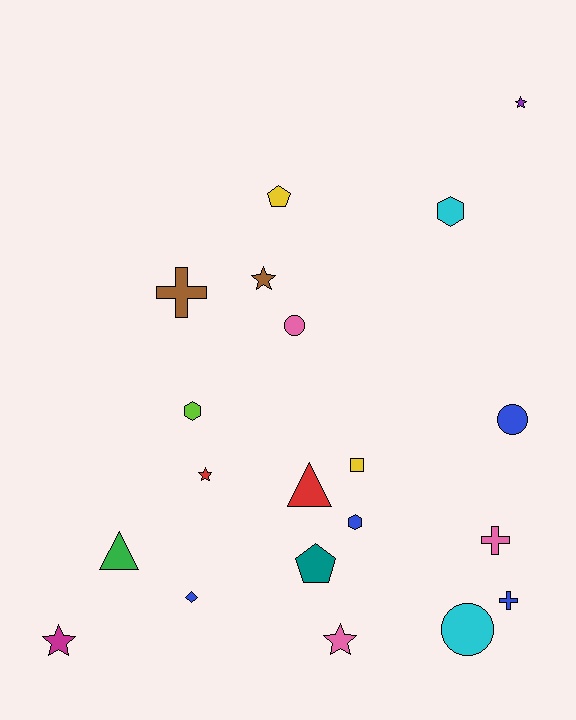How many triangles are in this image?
There are 2 triangles.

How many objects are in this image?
There are 20 objects.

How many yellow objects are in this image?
There are 2 yellow objects.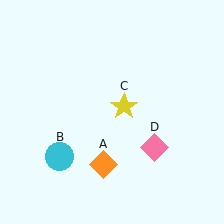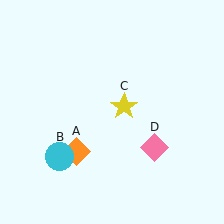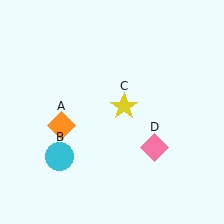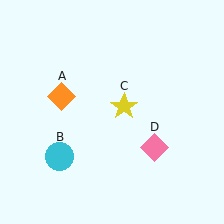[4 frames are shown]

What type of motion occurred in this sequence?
The orange diamond (object A) rotated clockwise around the center of the scene.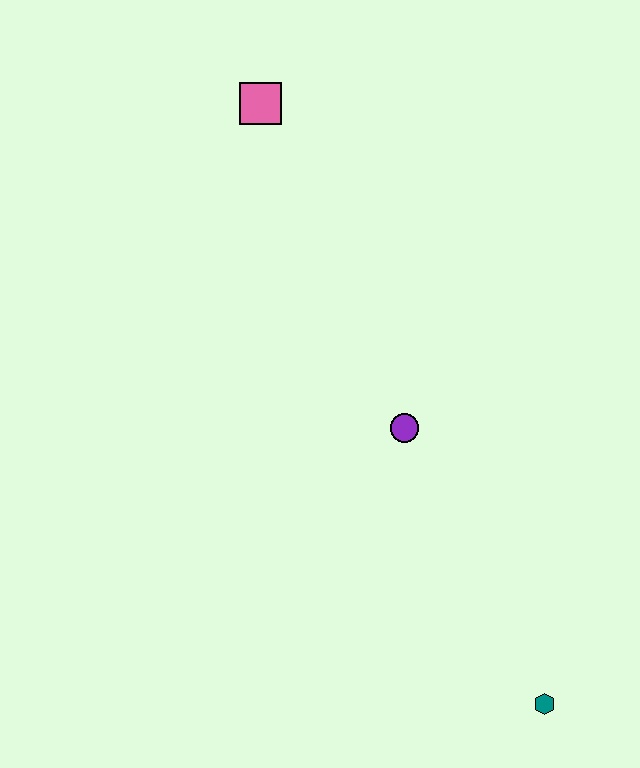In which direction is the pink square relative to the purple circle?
The pink square is above the purple circle.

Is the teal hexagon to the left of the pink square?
No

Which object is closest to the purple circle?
The teal hexagon is closest to the purple circle.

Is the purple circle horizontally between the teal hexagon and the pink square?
Yes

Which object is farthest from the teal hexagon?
The pink square is farthest from the teal hexagon.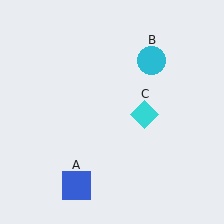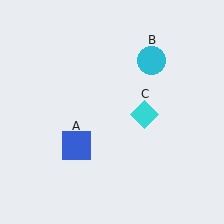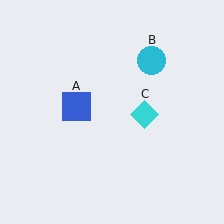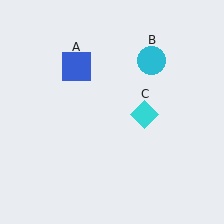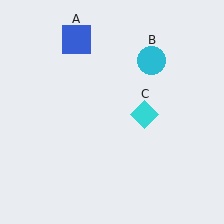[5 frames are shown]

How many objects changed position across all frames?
1 object changed position: blue square (object A).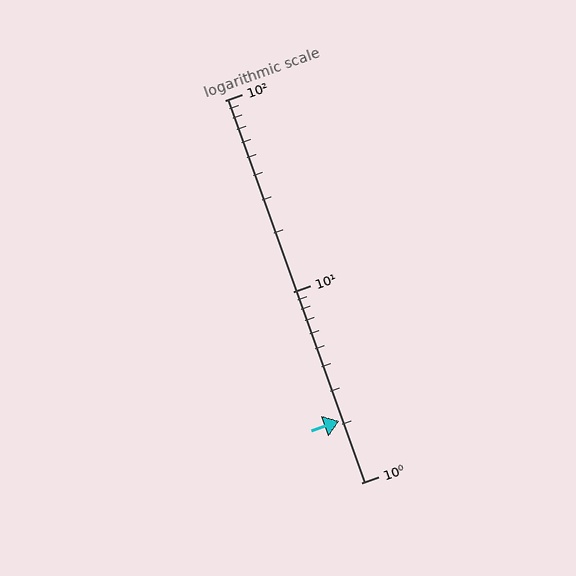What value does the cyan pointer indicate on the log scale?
The pointer indicates approximately 2.1.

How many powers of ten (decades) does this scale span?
The scale spans 2 decades, from 1 to 100.